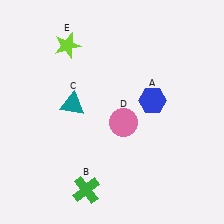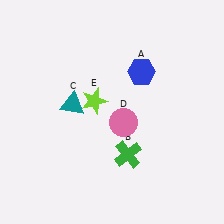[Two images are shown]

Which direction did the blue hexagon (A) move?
The blue hexagon (A) moved up.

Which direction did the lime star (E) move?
The lime star (E) moved down.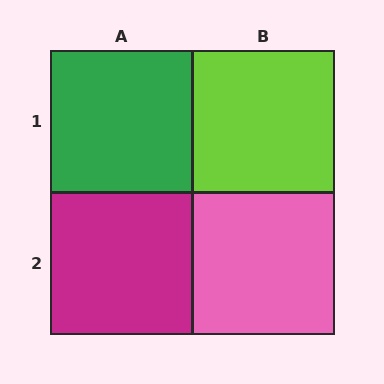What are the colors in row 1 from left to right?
Green, lime.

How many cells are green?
1 cell is green.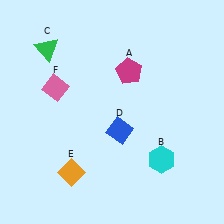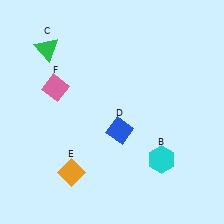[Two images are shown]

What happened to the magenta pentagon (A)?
The magenta pentagon (A) was removed in Image 2. It was in the top-right area of Image 1.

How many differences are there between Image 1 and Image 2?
There is 1 difference between the two images.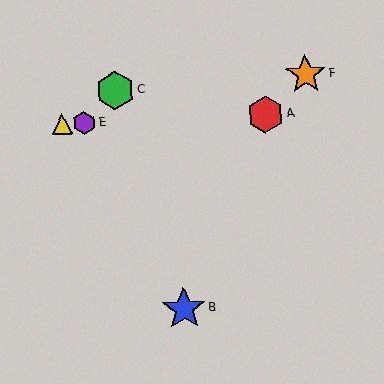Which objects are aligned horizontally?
Objects A, D, E are aligned horizontally.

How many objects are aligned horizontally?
3 objects (A, D, E) are aligned horizontally.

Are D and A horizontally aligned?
Yes, both are at y≈124.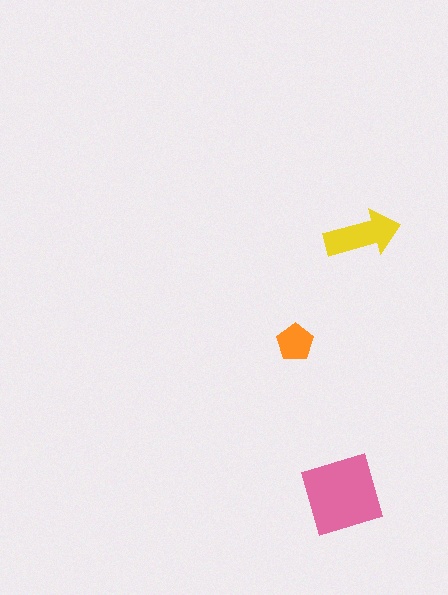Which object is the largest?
The pink diamond.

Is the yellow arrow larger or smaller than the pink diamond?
Smaller.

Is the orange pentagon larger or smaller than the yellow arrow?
Smaller.